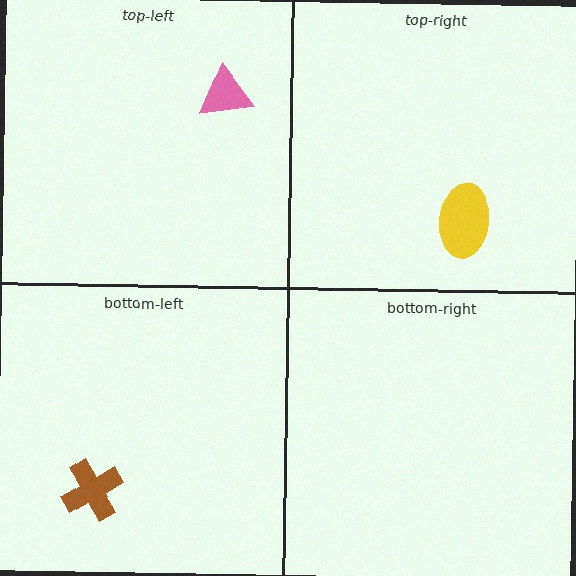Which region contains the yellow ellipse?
The top-right region.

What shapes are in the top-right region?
The yellow ellipse.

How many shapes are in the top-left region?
1.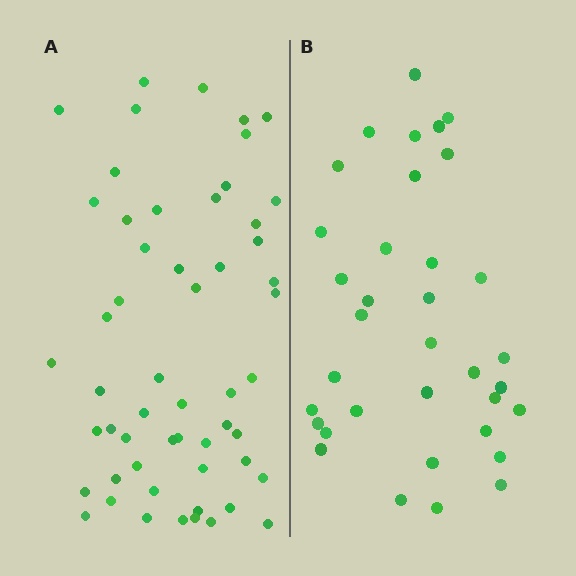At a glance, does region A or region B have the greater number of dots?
Region A (the left region) has more dots.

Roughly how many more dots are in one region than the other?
Region A has approximately 20 more dots than region B.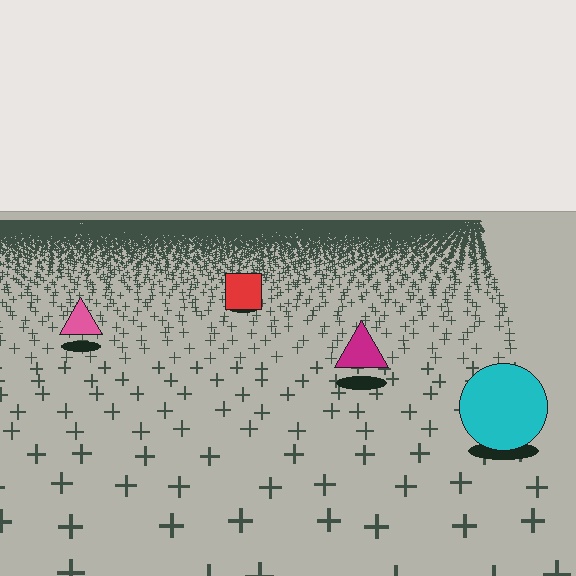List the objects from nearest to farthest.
From nearest to farthest: the cyan circle, the magenta triangle, the pink triangle, the red square.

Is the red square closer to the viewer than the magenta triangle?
No. The magenta triangle is closer — you can tell from the texture gradient: the ground texture is coarser near it.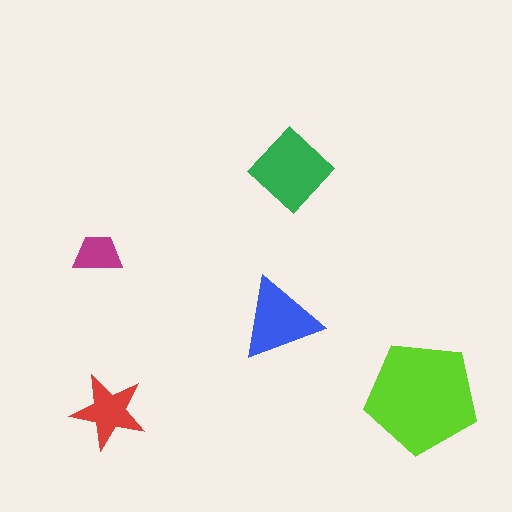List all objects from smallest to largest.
The magenta trapezoid, the red star, the blue triangle, the green diamond, the lime pentagon.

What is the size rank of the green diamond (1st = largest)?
2nd.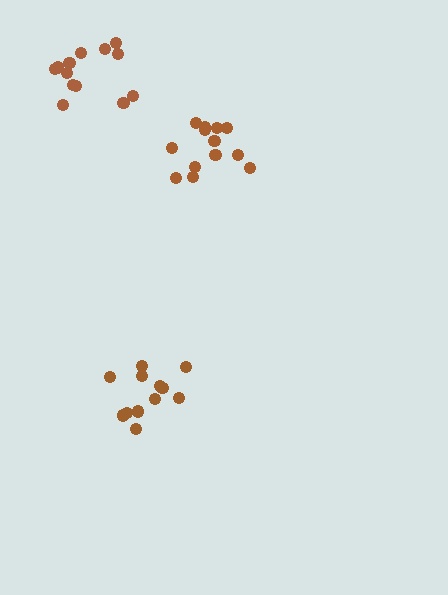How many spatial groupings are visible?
There are 3 spatial groupings.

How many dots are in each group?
Group 1: 14 dots, Group 2: 12 dots, Group 3: 13 dots (39 total).